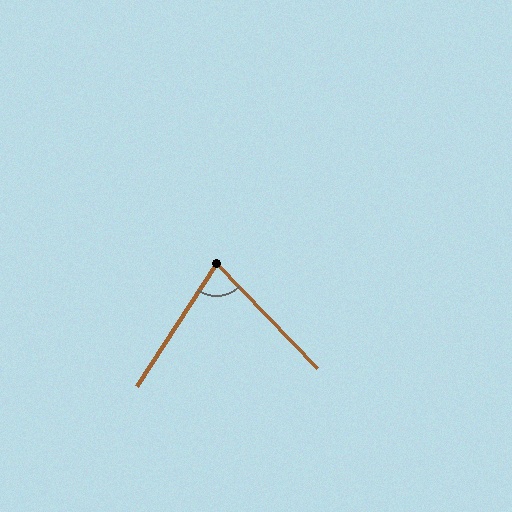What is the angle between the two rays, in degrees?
Approximately 77 degrees.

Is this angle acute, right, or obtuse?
It is acute.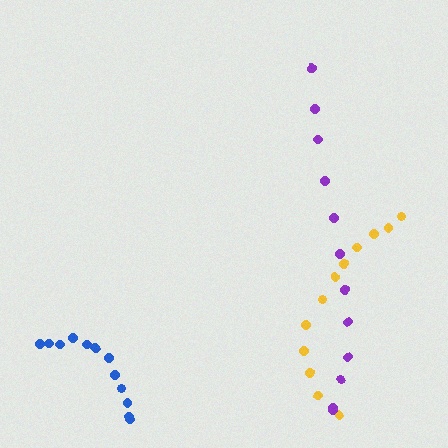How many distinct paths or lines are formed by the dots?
There are 3 distinct paths.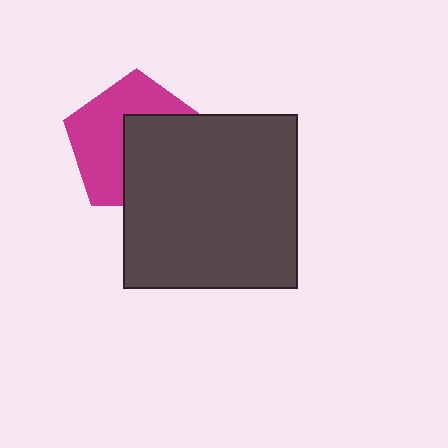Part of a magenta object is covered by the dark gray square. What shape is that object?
It is a pentagon.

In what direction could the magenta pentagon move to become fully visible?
The magenta pentagon could move toward the upper-left. That would shift it out from behind the dark gray square entirely.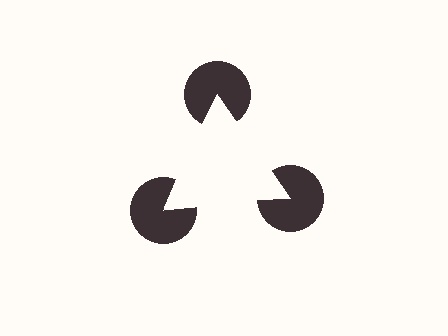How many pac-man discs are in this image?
There are 3 — one at each vertex of the illusory triangle.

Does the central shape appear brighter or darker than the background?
It typically appears slightly brighter than the background, even though no actual brightness change is drawn.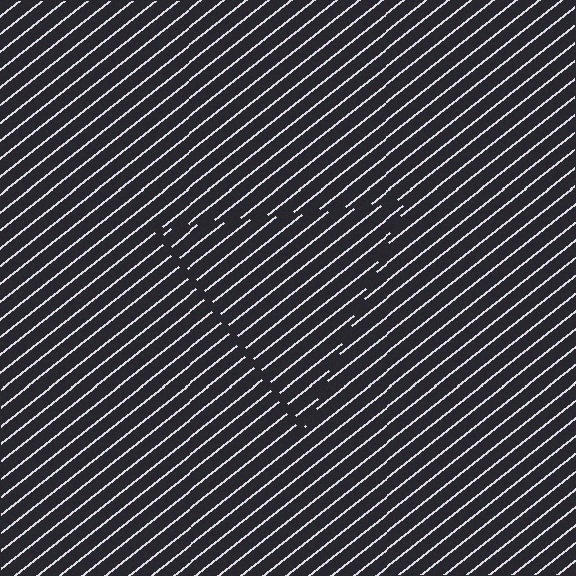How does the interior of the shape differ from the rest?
The interior of the shape contains the same grating, shifted by half a period — the contour is defined by the phase discontinuity where line-ends from the inner and outer gratings abut.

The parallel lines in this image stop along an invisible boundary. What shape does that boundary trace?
An illusory triangle. The interior of the shape contains the same grating, shifted by half a period — the contour is defined by the phase discontinuity where line-ends from the inner and outer gratings abut.